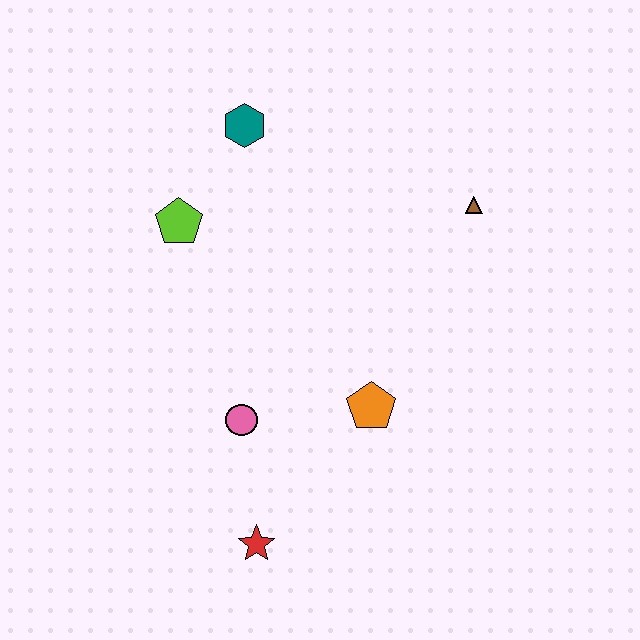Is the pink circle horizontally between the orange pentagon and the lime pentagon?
Yes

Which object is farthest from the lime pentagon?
The red star is farthest from the lime pentagon.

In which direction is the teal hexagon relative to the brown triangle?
The teal hexagon is to the left of the brown triangle.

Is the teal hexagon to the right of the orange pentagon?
No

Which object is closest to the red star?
The pink circle is closest to the red star.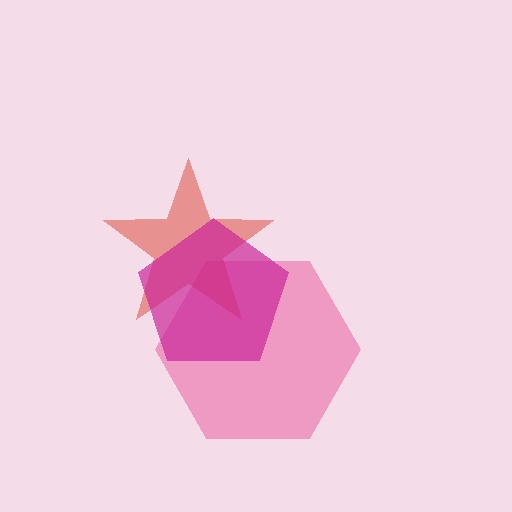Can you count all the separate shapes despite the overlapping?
Yes, there are 3 separate shapes.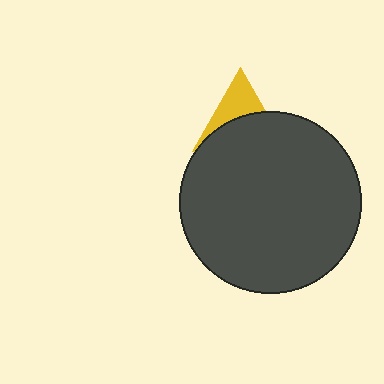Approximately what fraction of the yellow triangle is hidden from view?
Roughly 59% of the yellow triangle is hidden behind the dark gray circle.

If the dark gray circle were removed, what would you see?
You would see the complete yellow triangle.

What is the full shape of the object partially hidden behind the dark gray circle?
The partially hidden object is a yellow triangle.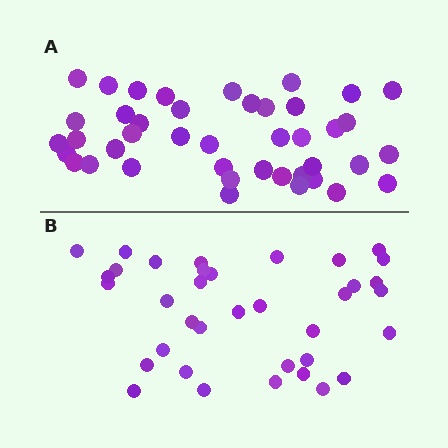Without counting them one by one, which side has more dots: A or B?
Region A (the top region) has more dots.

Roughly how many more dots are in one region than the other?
Region A has about 6 more dots than region B.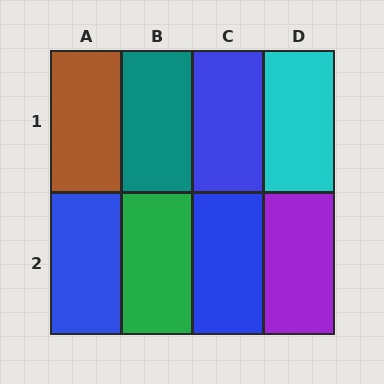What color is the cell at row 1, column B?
Teal.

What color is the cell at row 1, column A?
Brown.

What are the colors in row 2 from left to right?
Blue, green, blue, purple.